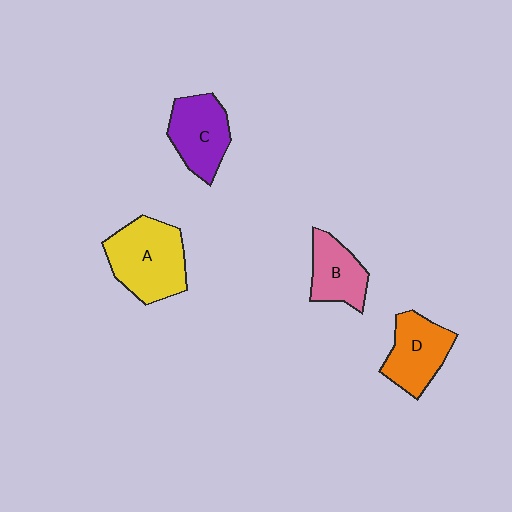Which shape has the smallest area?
Shape B (pink).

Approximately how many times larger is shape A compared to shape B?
Approximately 1.6 times.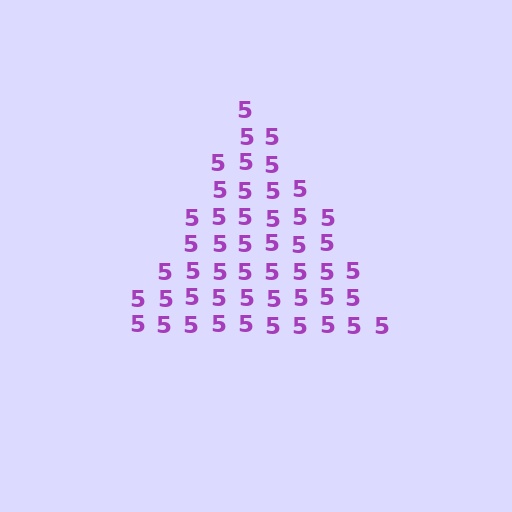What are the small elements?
The small elements are digit 5's.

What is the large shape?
The large shape is a triangle.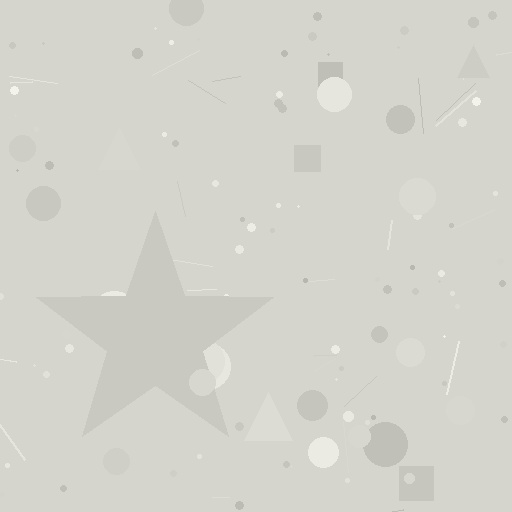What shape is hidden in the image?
A star is hidden in the image.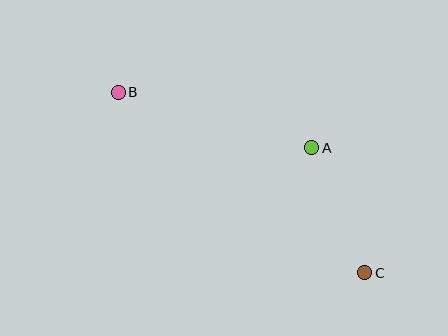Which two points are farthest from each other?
Points B and C are farthest from each other.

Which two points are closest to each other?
Points A and C are closest to each other.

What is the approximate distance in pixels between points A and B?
The distance between A and B is approximately 202 pixels.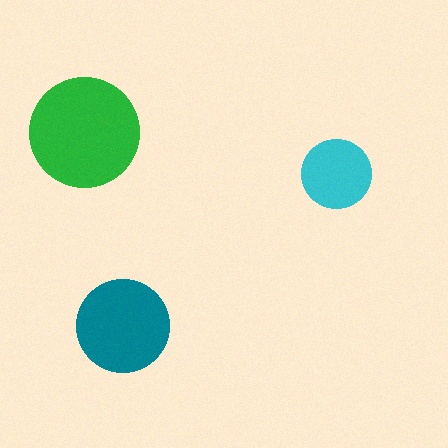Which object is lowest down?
The teal circle is bottommost.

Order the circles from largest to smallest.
the green one, the teal one, the cyan one.